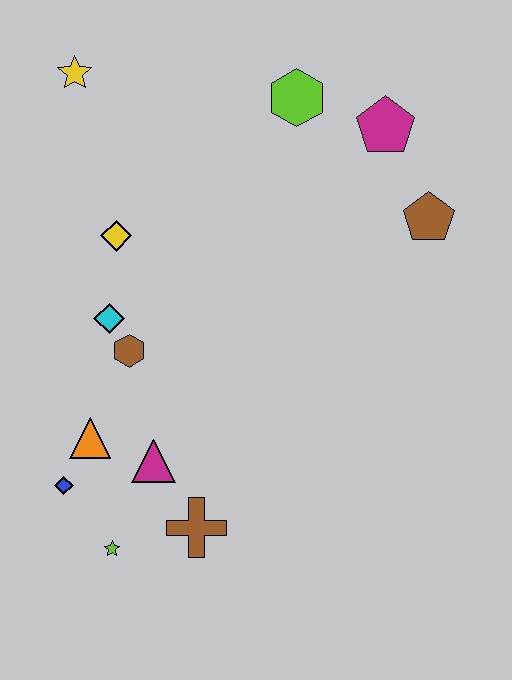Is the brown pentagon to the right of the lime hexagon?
Yes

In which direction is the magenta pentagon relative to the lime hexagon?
The magenta pentagon is to the right of the lime hexagon.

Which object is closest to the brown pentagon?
The magenta pentagon is closest to the brown pentagon.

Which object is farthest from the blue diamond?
The magenta pentagon is farthest from the blue diamond.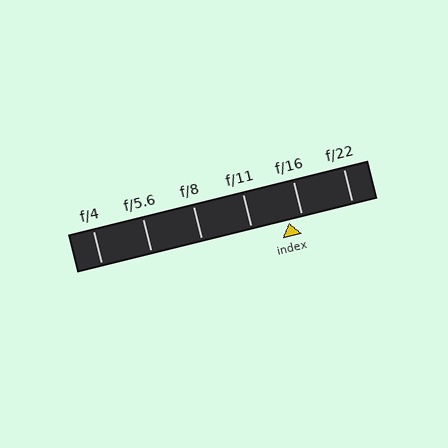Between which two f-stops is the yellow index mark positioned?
The index mark is between f/11 and f/16.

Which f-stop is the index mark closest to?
The index mark is closest to f/16.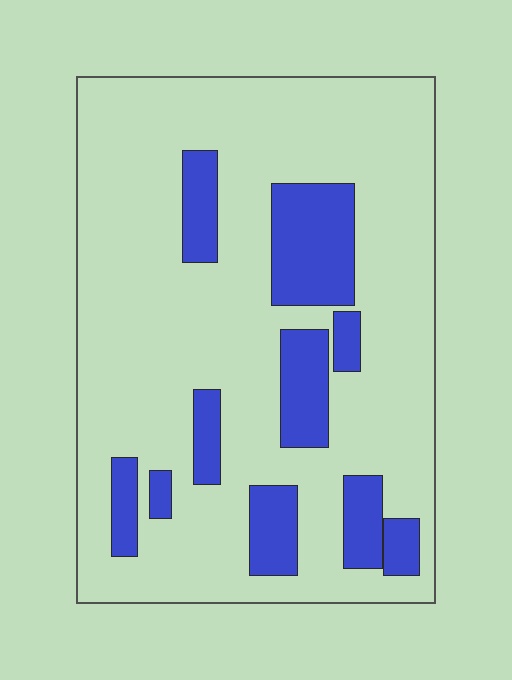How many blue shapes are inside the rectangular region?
10.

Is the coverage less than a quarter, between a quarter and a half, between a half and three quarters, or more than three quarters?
Less than a quarter.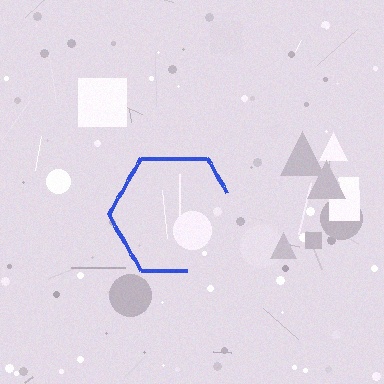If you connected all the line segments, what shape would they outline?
They would outline a hexagon.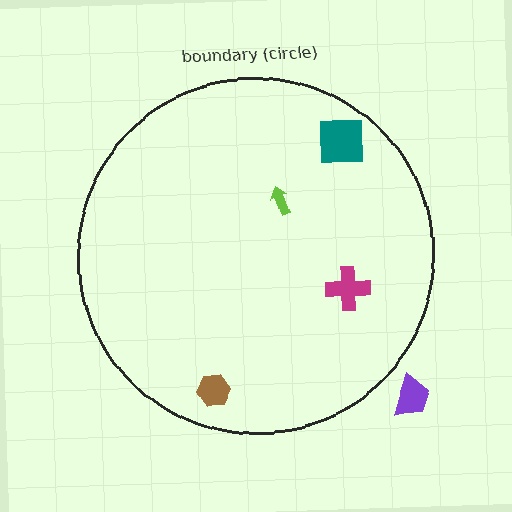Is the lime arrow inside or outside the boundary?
Inside.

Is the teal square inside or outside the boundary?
Inside.